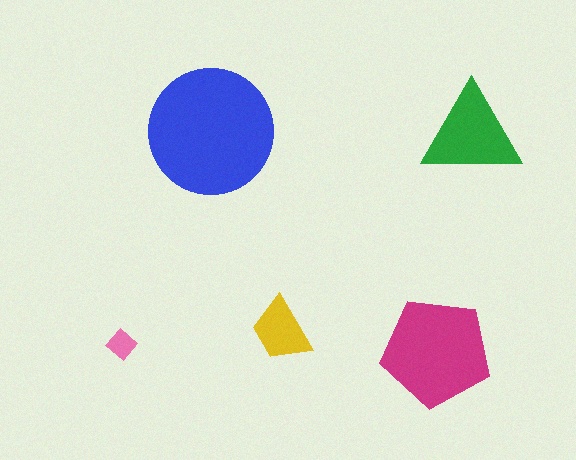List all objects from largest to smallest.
The blue circle, the magenta pentagon, the green triangle, the yellow trapezoid, the pink diamond.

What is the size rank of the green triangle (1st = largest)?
3rd.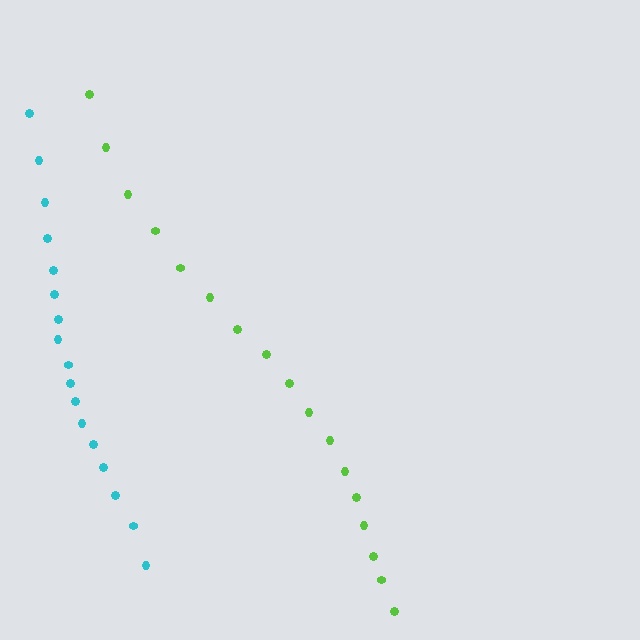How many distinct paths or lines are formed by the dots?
There are 2 distinct paths.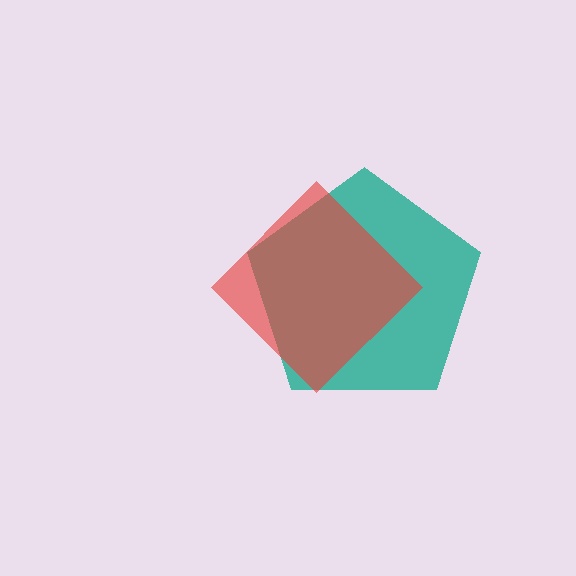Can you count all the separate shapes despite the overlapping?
Yes, there are 2 separate shapes.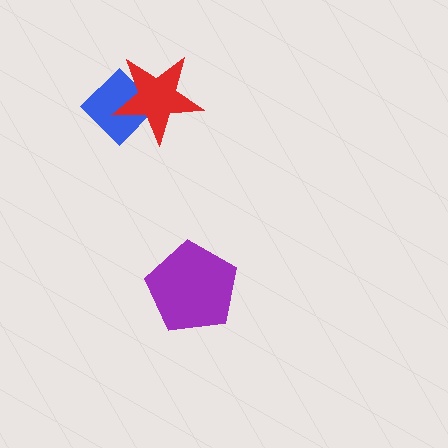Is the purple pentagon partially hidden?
No, no other shape covers it.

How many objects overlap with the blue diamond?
1 object overlaps with the blue diamond.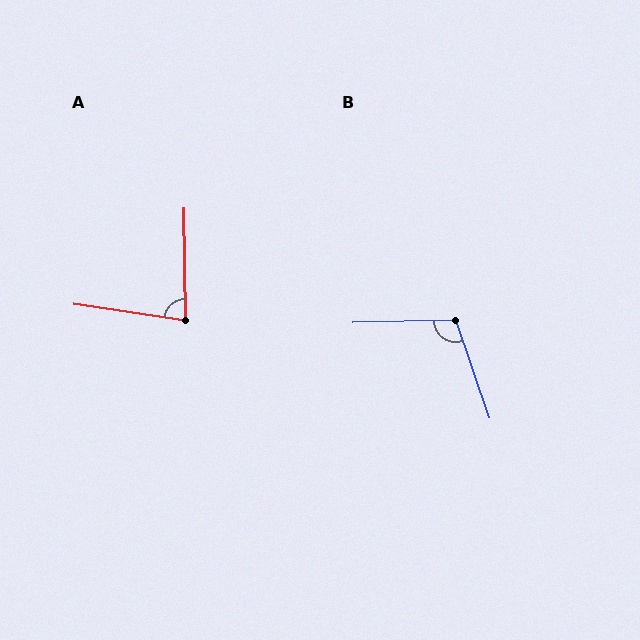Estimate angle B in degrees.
Approximately 107 degrees.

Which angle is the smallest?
A, at approximately 81 degrees.